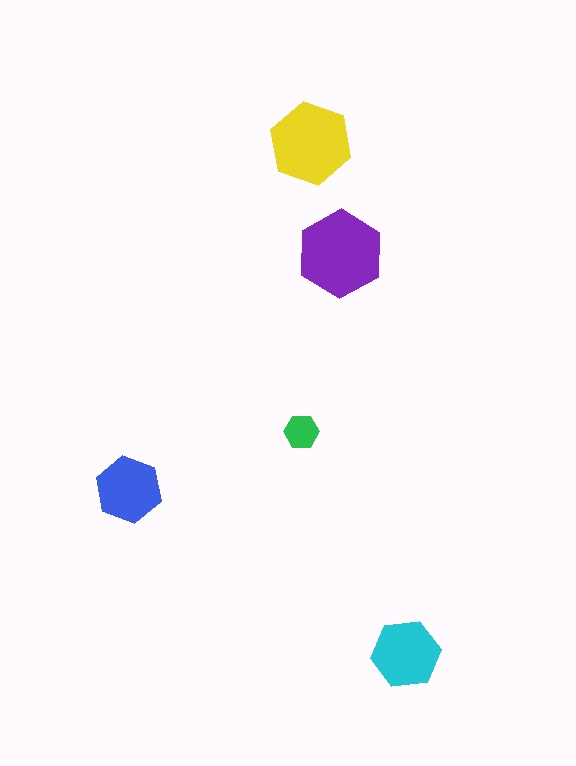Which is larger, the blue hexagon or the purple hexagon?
The purple one.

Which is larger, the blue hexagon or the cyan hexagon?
The cyan one.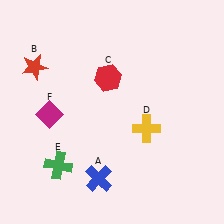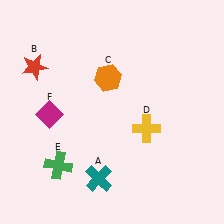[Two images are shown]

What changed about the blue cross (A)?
In Image 1, A is blue. In Image 2, it changed to teal.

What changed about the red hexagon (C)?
In Image 1, C is red. In Image 2, it changed to orange.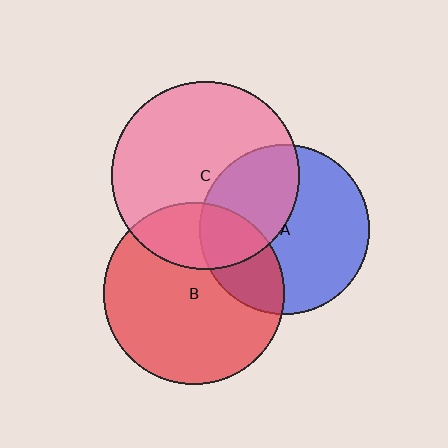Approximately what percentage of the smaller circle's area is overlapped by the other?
Approximately 25%.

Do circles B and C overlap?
Yes.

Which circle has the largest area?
Circle C (pink).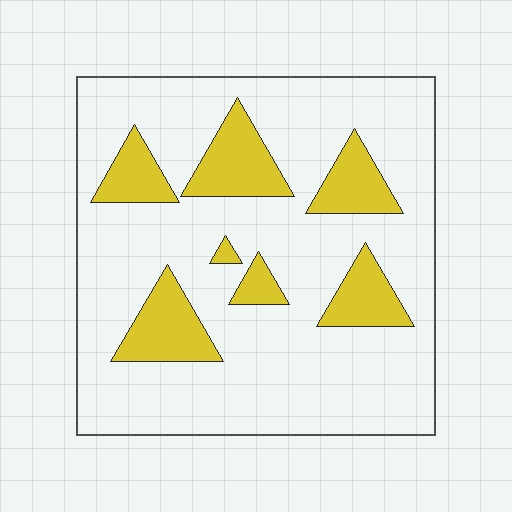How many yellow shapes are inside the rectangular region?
7.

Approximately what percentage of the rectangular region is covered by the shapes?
Approximately 20%.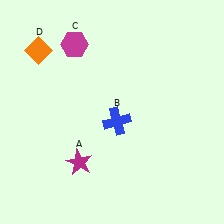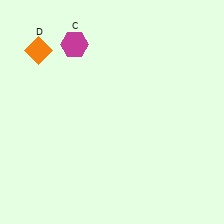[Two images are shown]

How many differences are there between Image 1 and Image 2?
There are 2 differences between the two images.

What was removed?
The blue cross (B), the magenta star (A) were removed in Image 2.